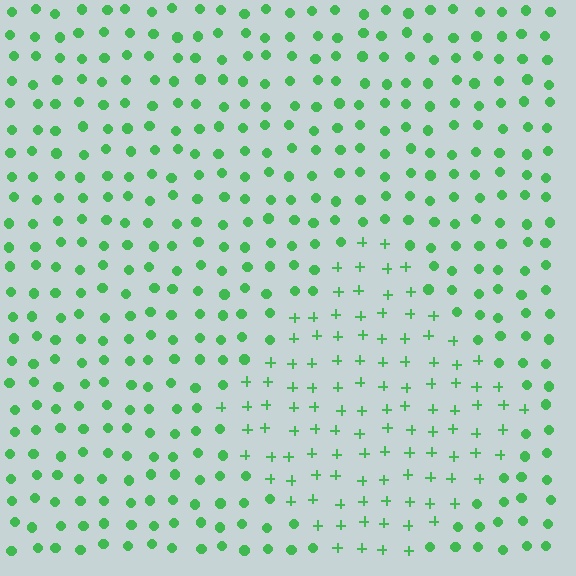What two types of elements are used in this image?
The image uses plus signs inside the diamond region and circles outside it.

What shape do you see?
I see a diamond.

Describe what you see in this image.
The image is filled with small green elements arranged in a uniform grid. A diamond-shaped region contains plus signs, while the surrounding area contains circles. The boundary is defined purely by the change in element shape.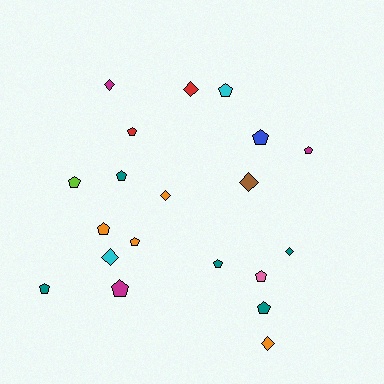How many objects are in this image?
There are 20 objects.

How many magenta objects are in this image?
There are 3 magenta objects.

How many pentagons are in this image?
There are 13 pentagons.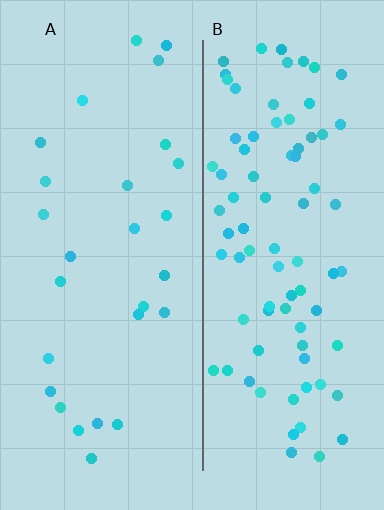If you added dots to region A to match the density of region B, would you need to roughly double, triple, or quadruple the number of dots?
Approximately triple.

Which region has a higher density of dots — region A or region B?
B (the right).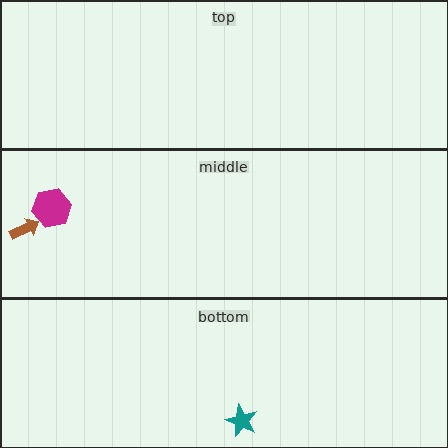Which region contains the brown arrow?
The middle region.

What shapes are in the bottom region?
The teal star.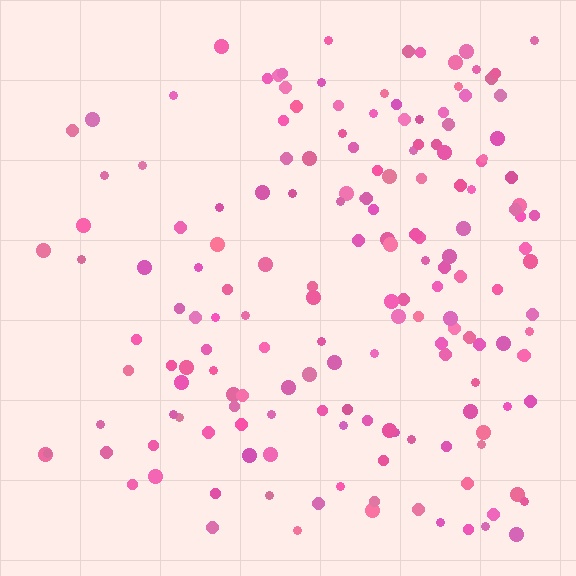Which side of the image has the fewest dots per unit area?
The left.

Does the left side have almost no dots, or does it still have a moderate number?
Still a moderate number, just noticeably fewer than the right.